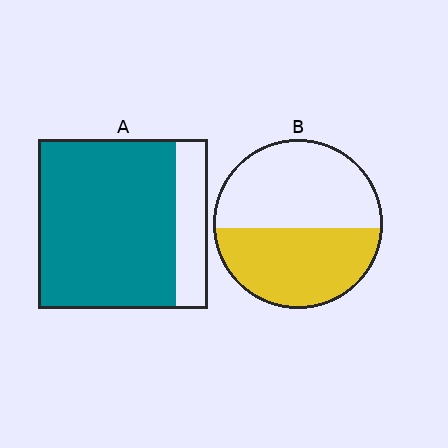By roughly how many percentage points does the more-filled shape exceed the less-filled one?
By roughly 35 percentage points (A over B).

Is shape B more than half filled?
Roughly half.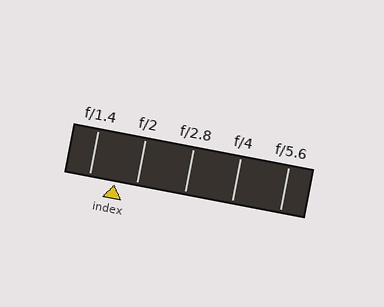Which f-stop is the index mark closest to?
The index mark is closest to f/2.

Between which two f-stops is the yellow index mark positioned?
The index mark is between f/1.4 and f/2.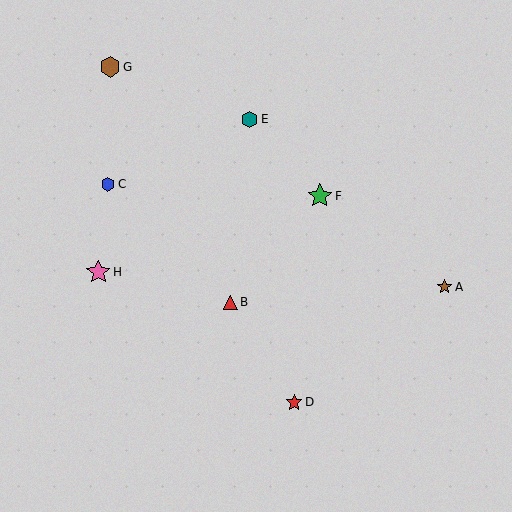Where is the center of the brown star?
The center of the brown star is at (445, 287).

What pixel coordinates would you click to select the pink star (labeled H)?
Click at (98, 272) to select the pink star H.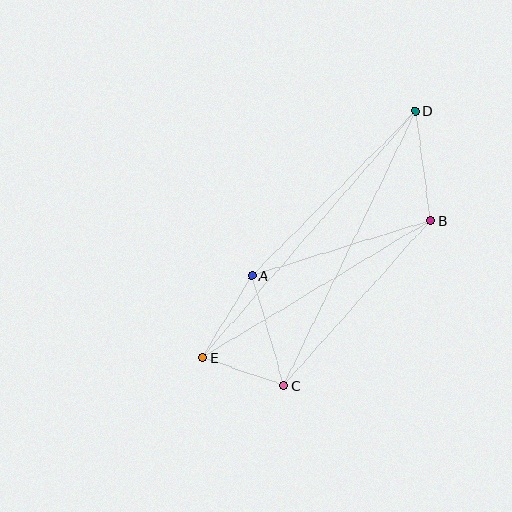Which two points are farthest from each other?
Points D and E are farthest from each other.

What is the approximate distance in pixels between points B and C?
The distance between B and C is approximately 220 pixels.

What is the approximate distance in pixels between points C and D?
The distance between C and D is approximately 305 pixels.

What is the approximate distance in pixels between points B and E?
The distance between B and E is approximately 266 pixels.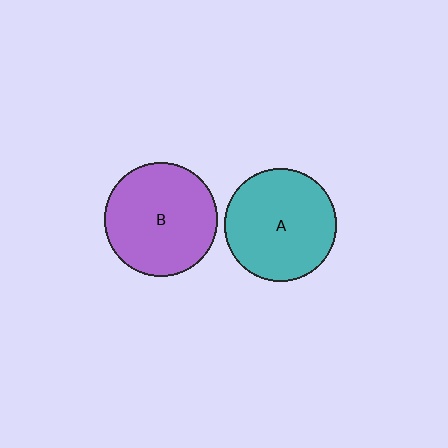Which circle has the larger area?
Circle B (purple).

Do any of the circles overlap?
No, none of the circles overlap.